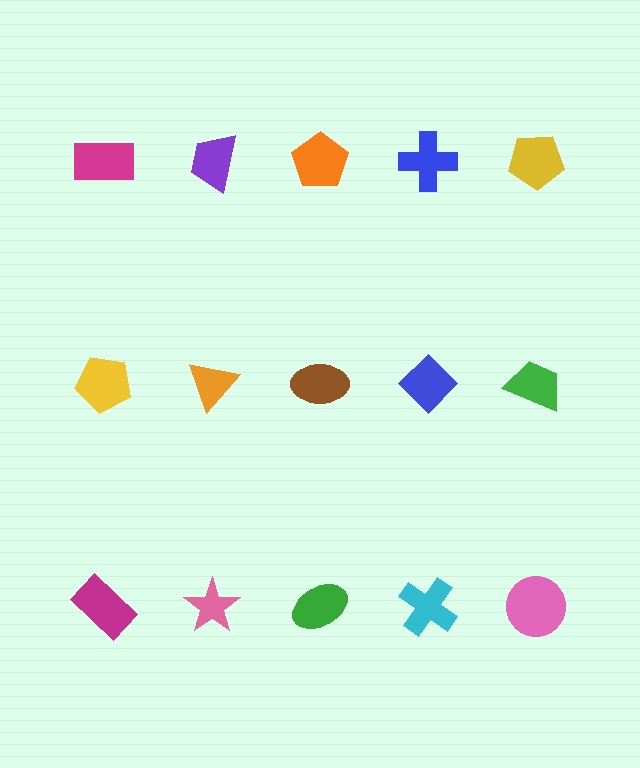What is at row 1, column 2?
A purple trapezoid.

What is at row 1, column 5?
A yellow pentagon.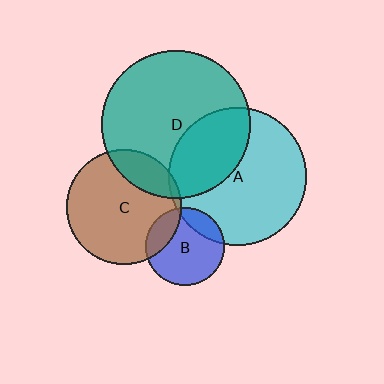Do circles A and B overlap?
Yes.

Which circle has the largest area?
Circle D (teal).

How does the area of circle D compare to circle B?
Approximately 3.6 times.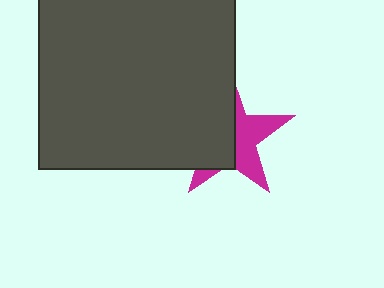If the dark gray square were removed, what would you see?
You would see the complete magenta star.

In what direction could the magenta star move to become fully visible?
The magenta star could move right. That would shift it out from behind the dark gray square entirely.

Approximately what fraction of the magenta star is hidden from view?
Roughly 54% of the magenta star is hidden behind the dark gray square.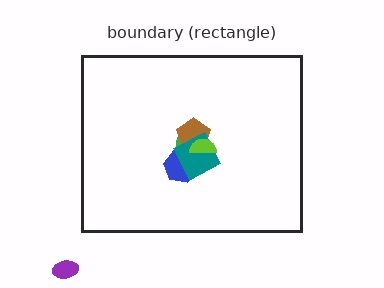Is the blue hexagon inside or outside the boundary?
Inside.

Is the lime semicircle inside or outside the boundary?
Inside.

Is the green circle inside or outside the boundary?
Inside.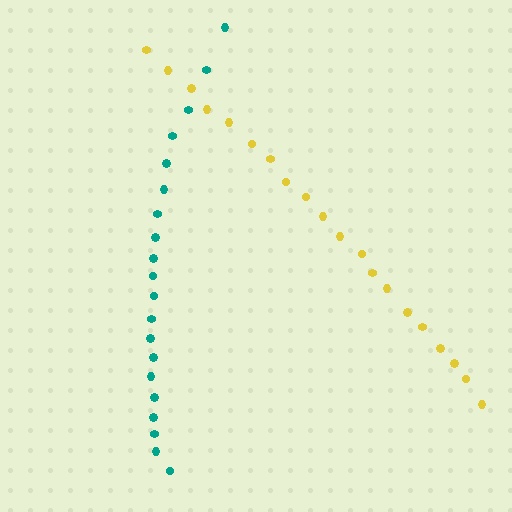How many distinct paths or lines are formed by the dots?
There are 2 distinct paths.